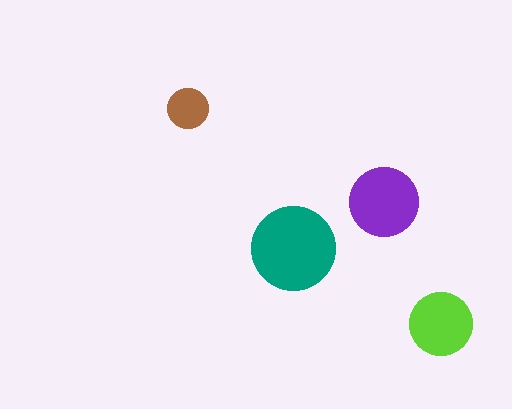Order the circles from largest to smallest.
the teal one, the purple one, the lime one, the brown one.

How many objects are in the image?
There are 4 objects in the image.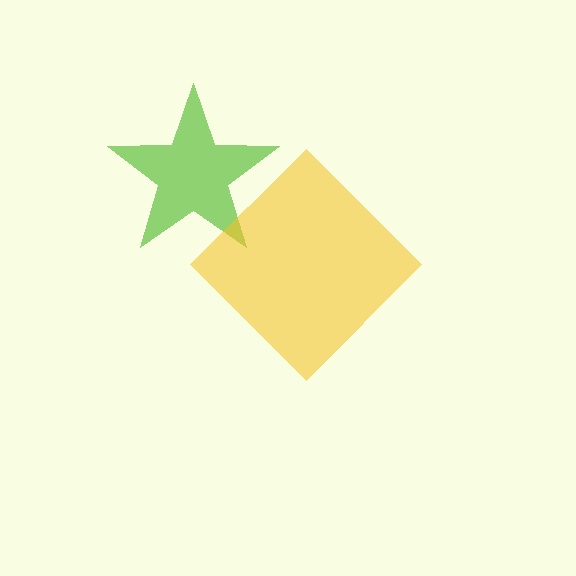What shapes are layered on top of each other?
The layered shapes are: a lime star, a yellow diamond.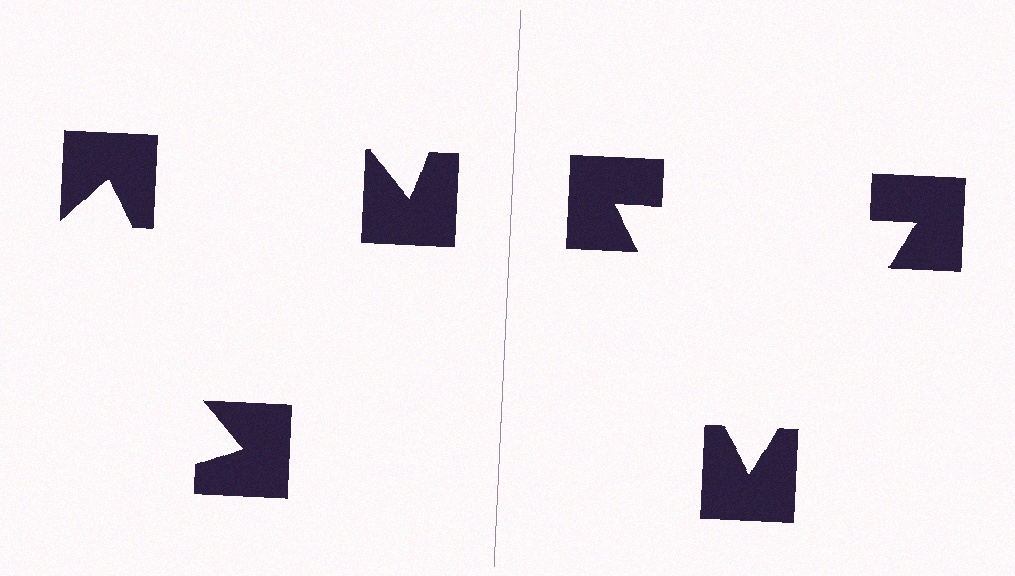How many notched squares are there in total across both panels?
6 — 3 on each side.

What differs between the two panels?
The notched squares are positioned identically on both sides; only the wedge orientations differ. On the right they align to a triangle; on the left they are misaligned.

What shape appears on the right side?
An illusory triangle.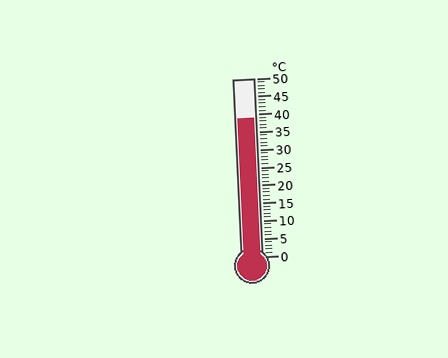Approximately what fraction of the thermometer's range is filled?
The thermometer is filled to approximately 80% of its range.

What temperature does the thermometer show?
The thermometer shows approximately 39°C.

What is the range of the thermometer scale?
The thermometer scale ranges from 0°C to 50°C.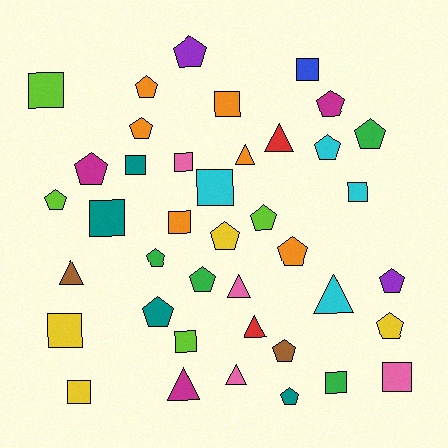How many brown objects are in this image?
There are 2 brown objects.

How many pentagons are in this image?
There are 18 pentagons.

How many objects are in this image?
There are 40 objects.